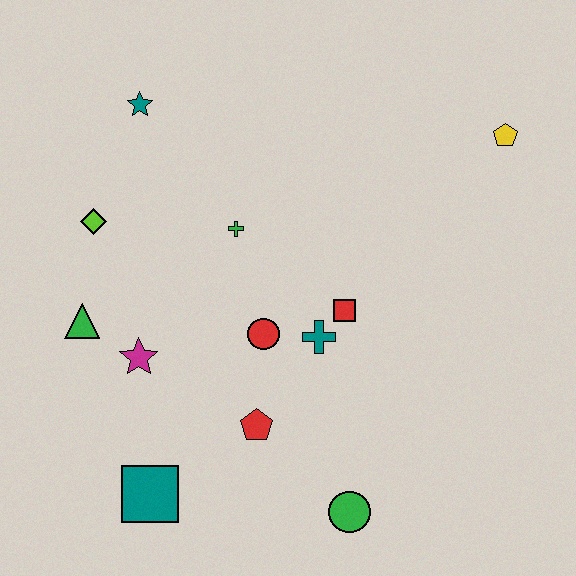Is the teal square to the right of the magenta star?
Yes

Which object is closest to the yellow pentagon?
The red square is closest to the yellow pentagon.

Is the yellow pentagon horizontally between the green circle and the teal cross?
No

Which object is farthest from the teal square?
The yellow pentagon is farthest from the teal square.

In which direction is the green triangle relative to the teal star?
The green triangle is below the teal star.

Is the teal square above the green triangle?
No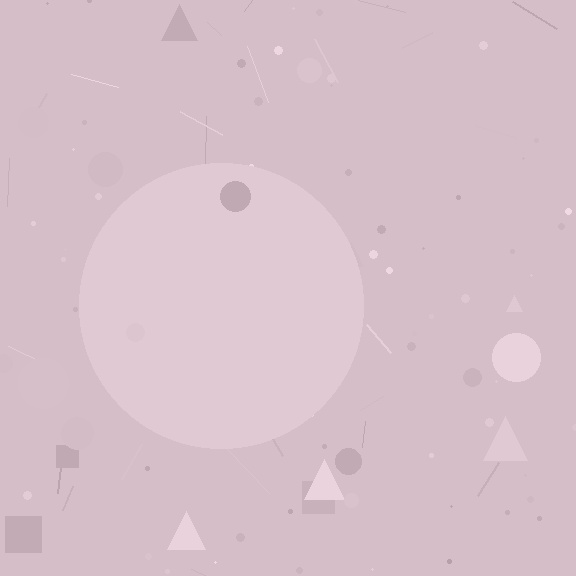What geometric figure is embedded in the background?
A circle is embedded in the background.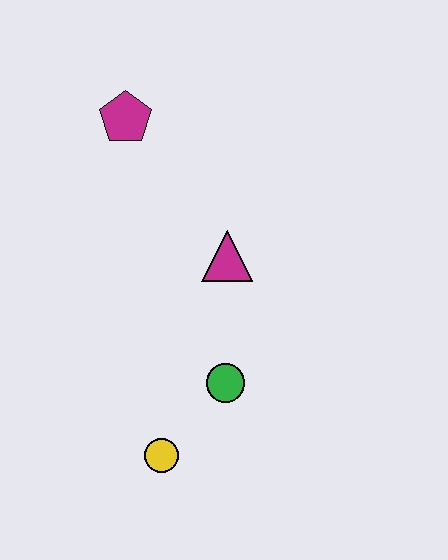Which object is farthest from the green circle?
The magenta pentagon is farthest from the green circle.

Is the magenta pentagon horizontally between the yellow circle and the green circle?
No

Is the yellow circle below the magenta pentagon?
Yes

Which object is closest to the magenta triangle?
The green circle is closest to the magenta triangle.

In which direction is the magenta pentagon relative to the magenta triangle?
The magenta pentagon is above the magenta triangle.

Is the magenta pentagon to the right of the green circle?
No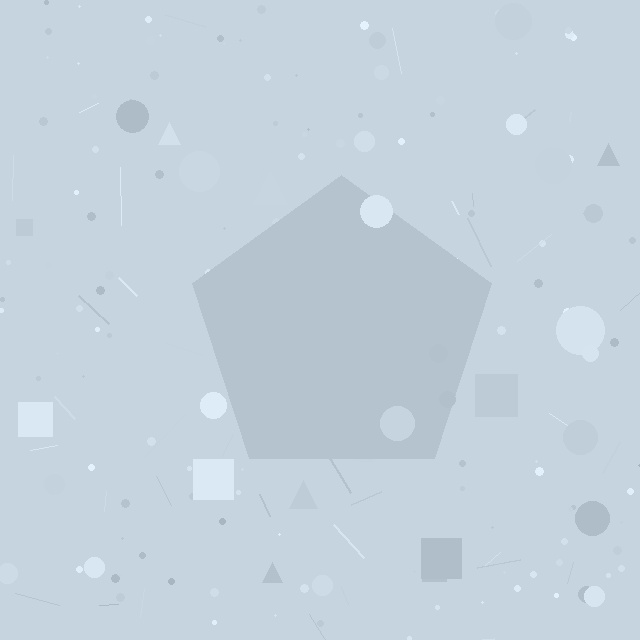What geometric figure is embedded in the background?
A pentagon is embedded in the background.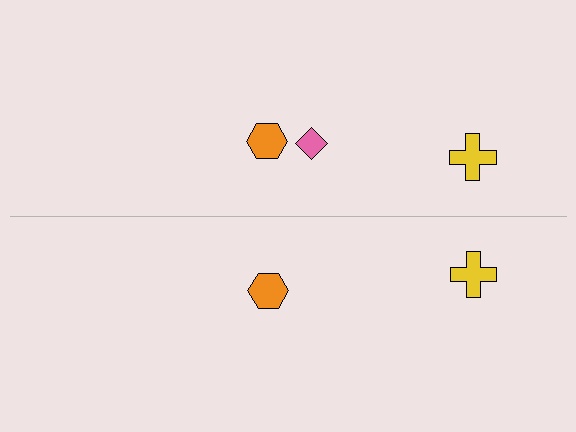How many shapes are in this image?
There are 5 shapes in this image.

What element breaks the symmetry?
A pink diamond is missing from the bottom side.